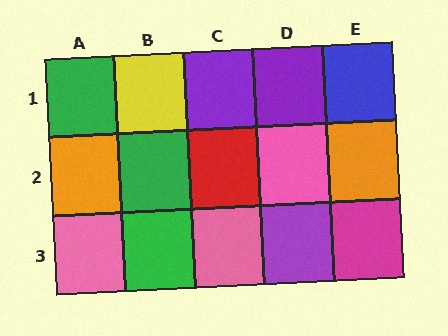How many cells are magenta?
1 cell is magenta.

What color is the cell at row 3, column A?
Pink.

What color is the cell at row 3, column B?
Green.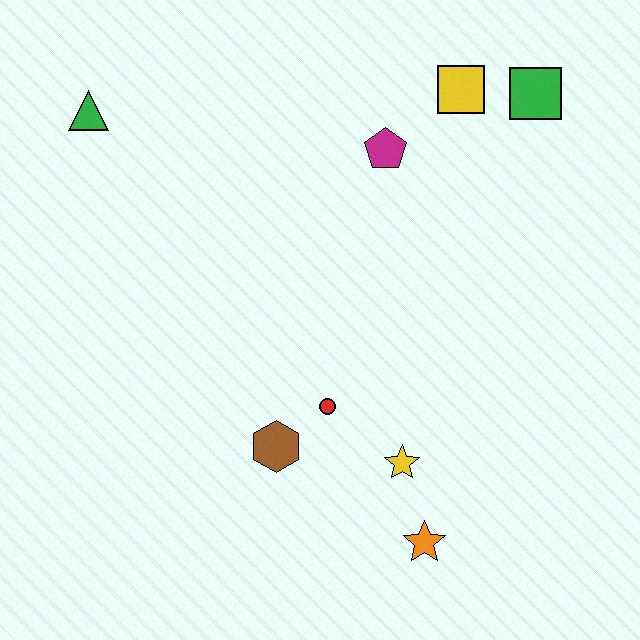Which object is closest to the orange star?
The yellow star is closest to the orange star.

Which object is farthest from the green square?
The orange star is farthest from the green square.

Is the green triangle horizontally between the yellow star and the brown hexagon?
No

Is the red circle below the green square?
Yes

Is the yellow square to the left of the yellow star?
No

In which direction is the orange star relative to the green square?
The orange star is below the green square.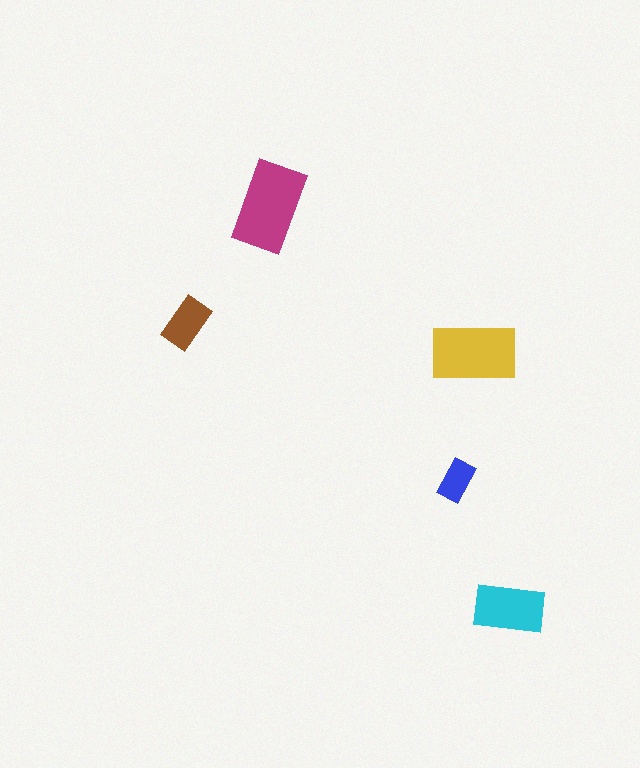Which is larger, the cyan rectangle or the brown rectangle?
The cyan one.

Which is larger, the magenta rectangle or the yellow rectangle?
The magenta one.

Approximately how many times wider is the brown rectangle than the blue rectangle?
About 1.5 times wider.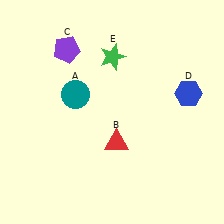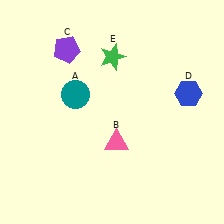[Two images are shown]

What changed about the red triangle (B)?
In Image 1, B is red. In Image 2, it changed to pink.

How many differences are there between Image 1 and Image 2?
There is 1 difference between the two images.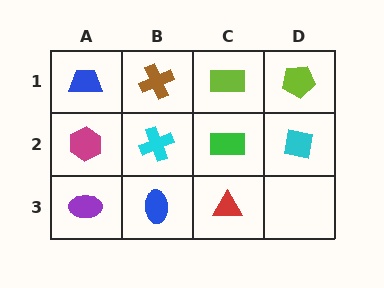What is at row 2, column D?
A cyan square.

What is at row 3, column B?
A blue ellipse.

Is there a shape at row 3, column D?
No, that cell is empty.